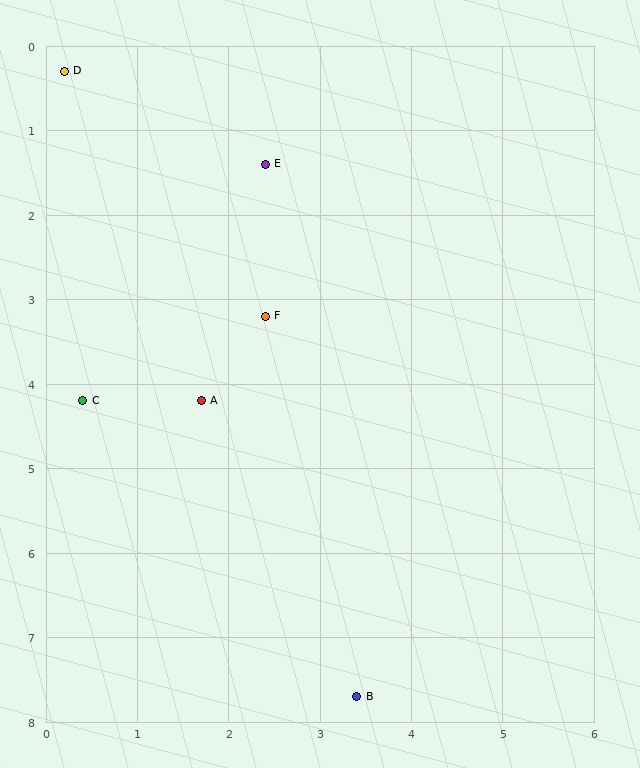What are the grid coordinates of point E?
Point E is at approximately (2.4, 1.4).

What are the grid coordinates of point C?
Point C is at approximately (0.4, 4.2).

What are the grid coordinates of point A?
Point A is at approximately (1.7, 4.2).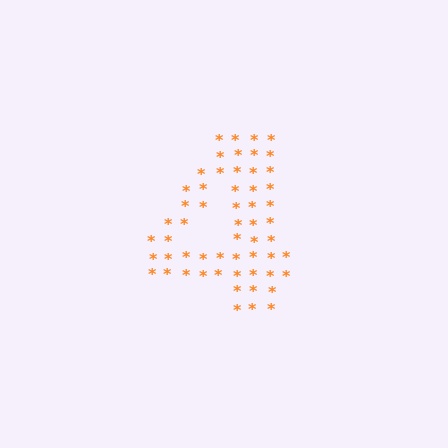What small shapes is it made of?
It is made of small asterisks.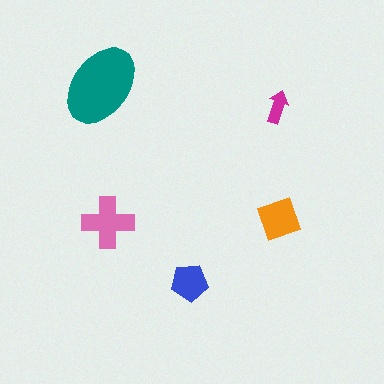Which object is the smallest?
The magenta arrow.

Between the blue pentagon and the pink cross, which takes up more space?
The pink cross.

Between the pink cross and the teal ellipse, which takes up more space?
The teal ellipse.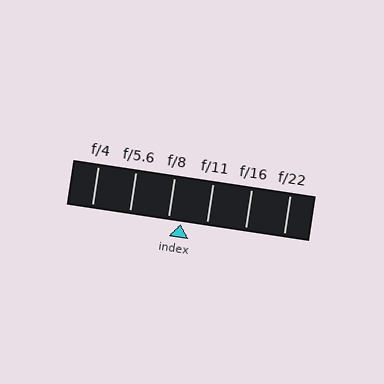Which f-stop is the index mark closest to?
The index mark is closest to f/8.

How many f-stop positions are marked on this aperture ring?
There are 6 f-stop positions marked.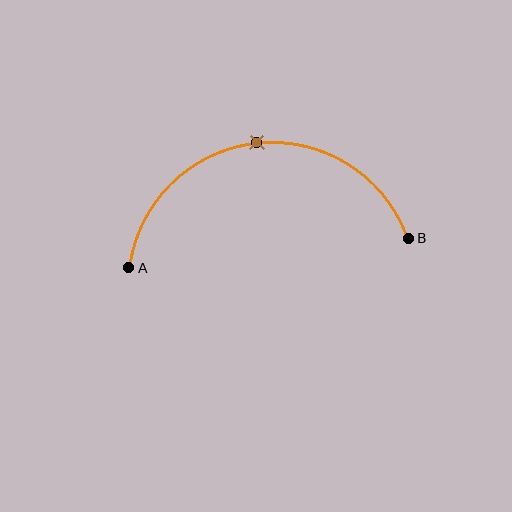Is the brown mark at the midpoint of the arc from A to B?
Yes. The brown mark lies on the arc at equal arc-length from both A and B — it is the arc midpoint.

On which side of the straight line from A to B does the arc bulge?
The arc bulges above the straight line connecting A and B.